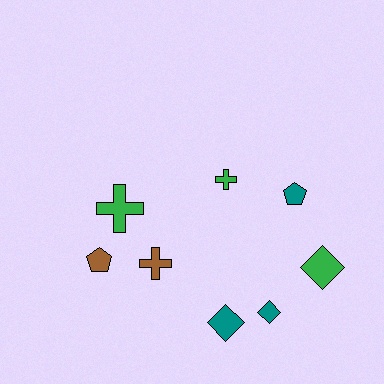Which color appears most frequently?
Teal, with 3 objects.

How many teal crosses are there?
There are no teal crosses.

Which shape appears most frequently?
Diamond, with 3 objects.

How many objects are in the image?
There are 8 objects.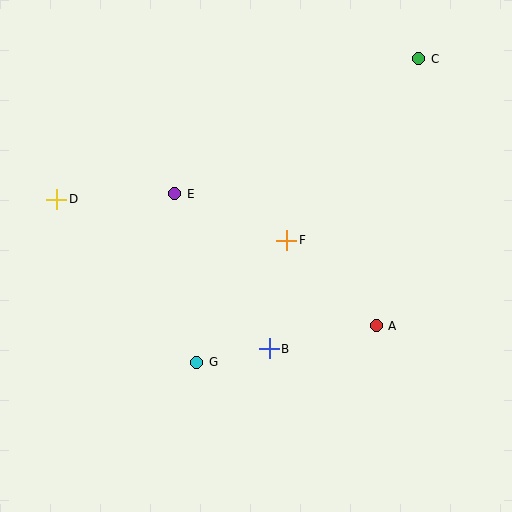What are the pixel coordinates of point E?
Point E is at (175, 194).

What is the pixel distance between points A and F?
The distance between A and F is 124 pixels.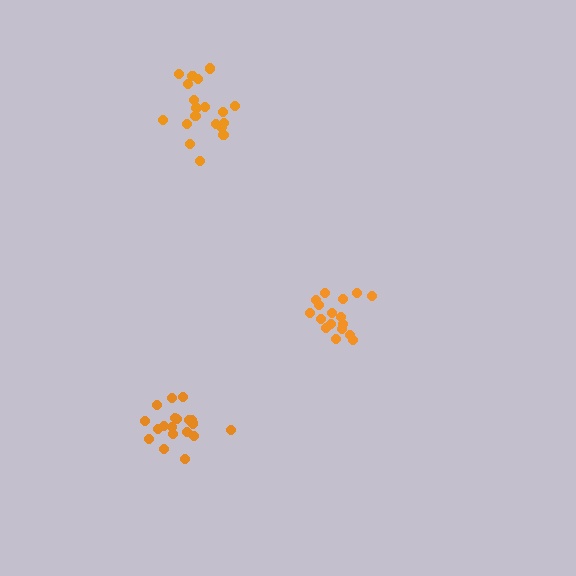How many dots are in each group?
Group 1: 19 dots, Group 2: 19 dots, Group 3: 17 dots (55 total).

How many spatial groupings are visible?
There are 3 spatial groupings.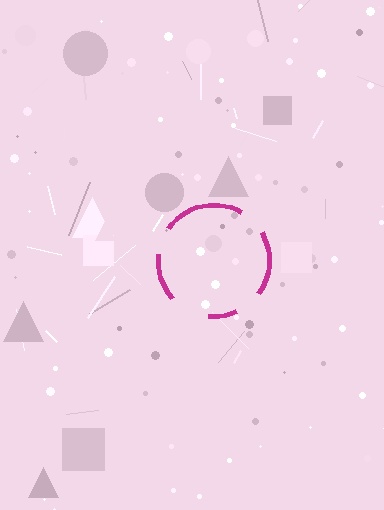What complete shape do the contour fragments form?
The contour fragments form a circle.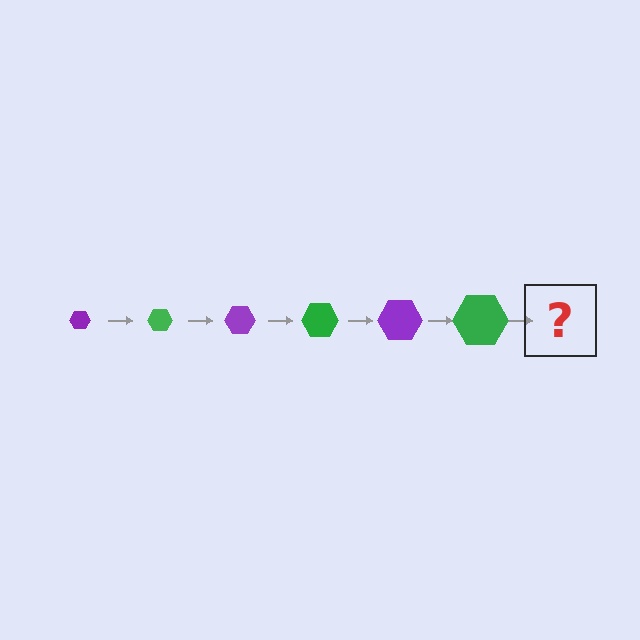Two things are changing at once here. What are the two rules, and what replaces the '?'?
The two rules are that the hexagon grows larger each step and the color cycles through purple and green. The '?' should be a purple hexagon, larger than the previous one.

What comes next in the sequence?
The next element should be a purple hexagon, larger than the previous one.